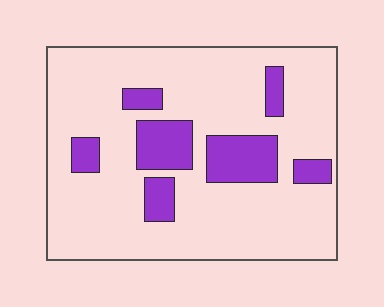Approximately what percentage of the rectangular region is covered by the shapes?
Approximately 20%.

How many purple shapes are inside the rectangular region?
7.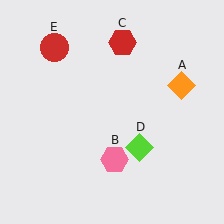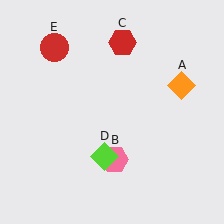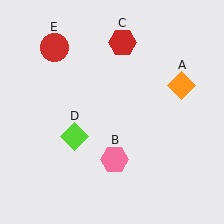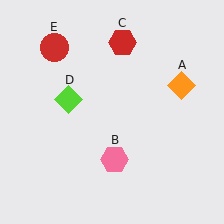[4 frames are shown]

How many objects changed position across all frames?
1 object changed position: lime diamond (object D).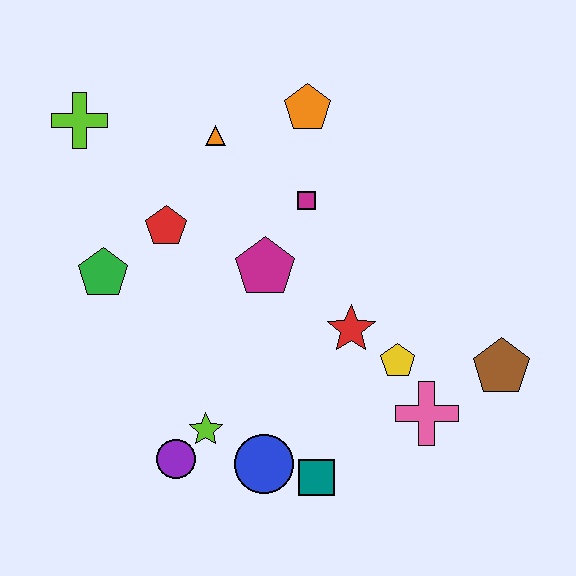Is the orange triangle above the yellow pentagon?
Yes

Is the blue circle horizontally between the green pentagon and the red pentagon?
No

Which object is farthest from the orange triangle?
The brown pentagon is farthest from the orange triangle.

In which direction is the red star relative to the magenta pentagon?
The red star is to the right of the magenta pentagon.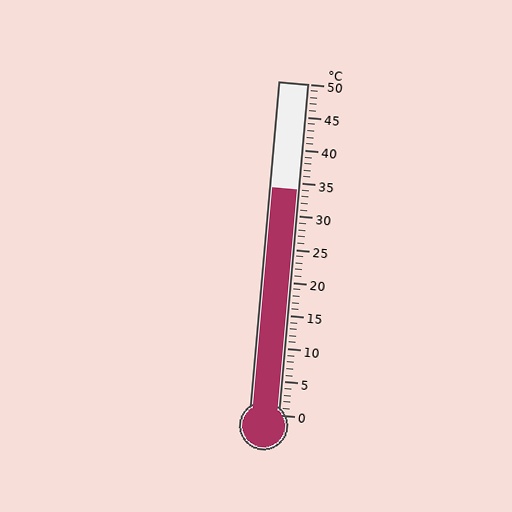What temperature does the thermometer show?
The thermometer shows approximately 34°C.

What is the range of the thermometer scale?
The thermometer scale ranges from 0°C to 50°C.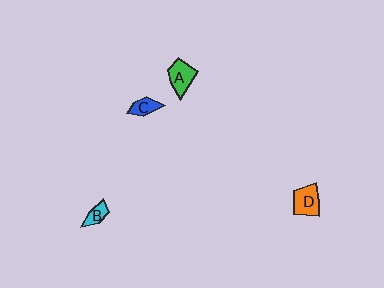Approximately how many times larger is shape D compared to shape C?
Approximately 1.8 times.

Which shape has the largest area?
Shape D (orange).